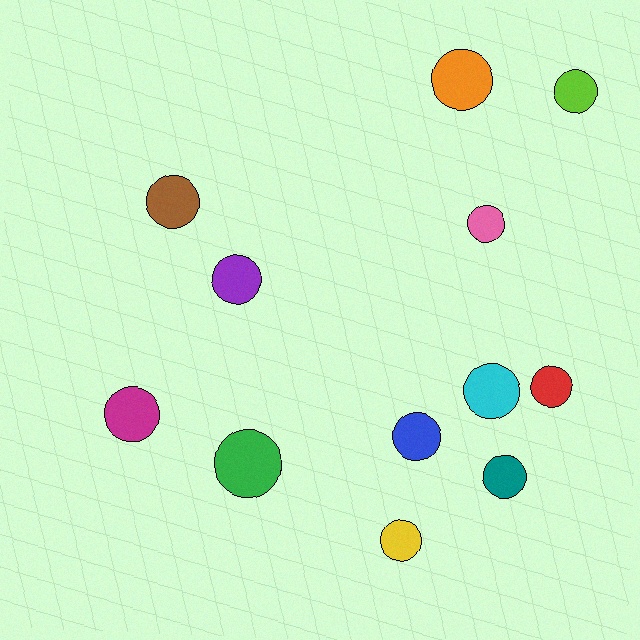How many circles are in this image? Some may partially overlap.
There are 12 circles.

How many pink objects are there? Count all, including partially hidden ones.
There is 1 pink object.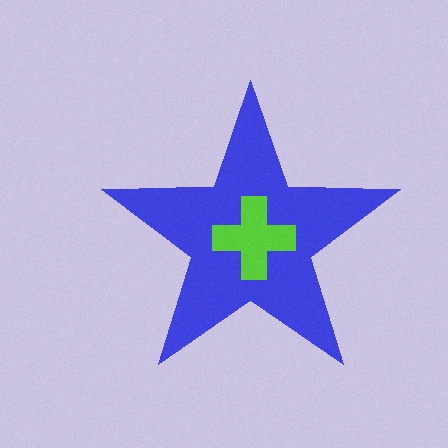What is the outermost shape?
The blue star.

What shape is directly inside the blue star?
The lime cross.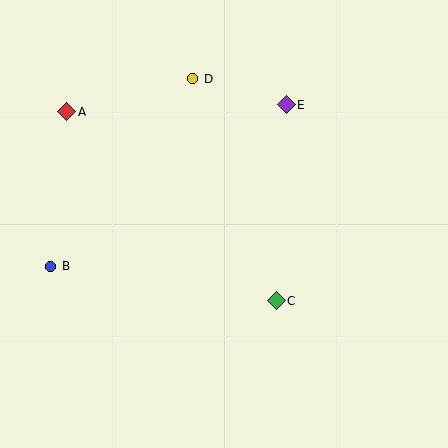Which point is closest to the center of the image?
Point C at (276, 301) is closest to the center.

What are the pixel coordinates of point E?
Point E is at (286, 105).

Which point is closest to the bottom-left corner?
Point B is closest to the bottom-left corner.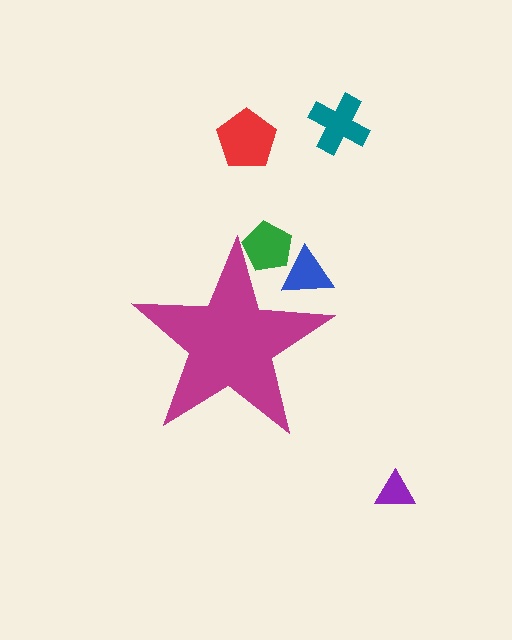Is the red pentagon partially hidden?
No, the red pentagon is fully visible.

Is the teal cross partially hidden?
No, the teal cross is fully visible.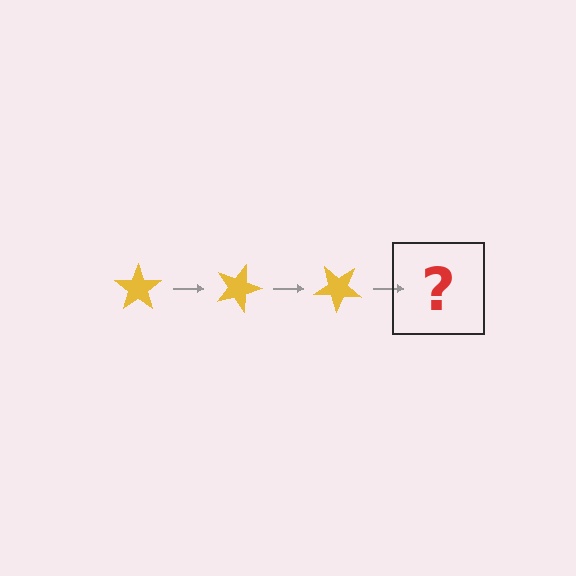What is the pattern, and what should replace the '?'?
The pattern is that the star rotates 20 degrees each step. The '?' should be a yellow star rotated 60 degrees.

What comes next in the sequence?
The next element should be a yellow star rotated 60 degrees.